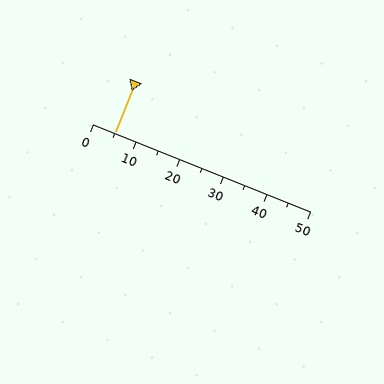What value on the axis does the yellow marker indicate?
The marker indicates approximately 5.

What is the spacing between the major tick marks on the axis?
The major ticks are spaced 10 apart.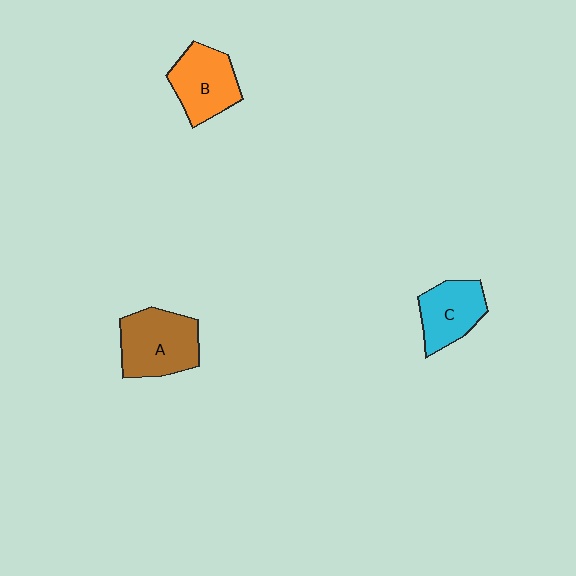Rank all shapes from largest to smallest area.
From largest to smallest: A (brown), B (orange), C (cyan).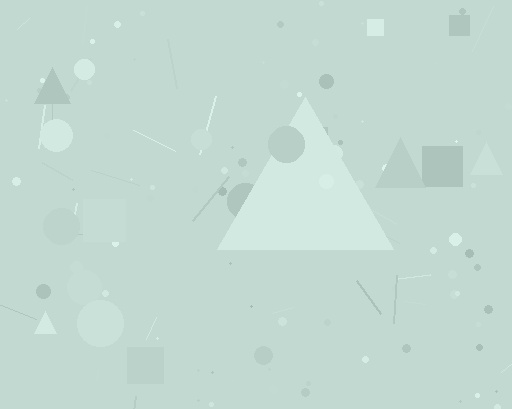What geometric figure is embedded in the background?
A triangle is embedded in the background.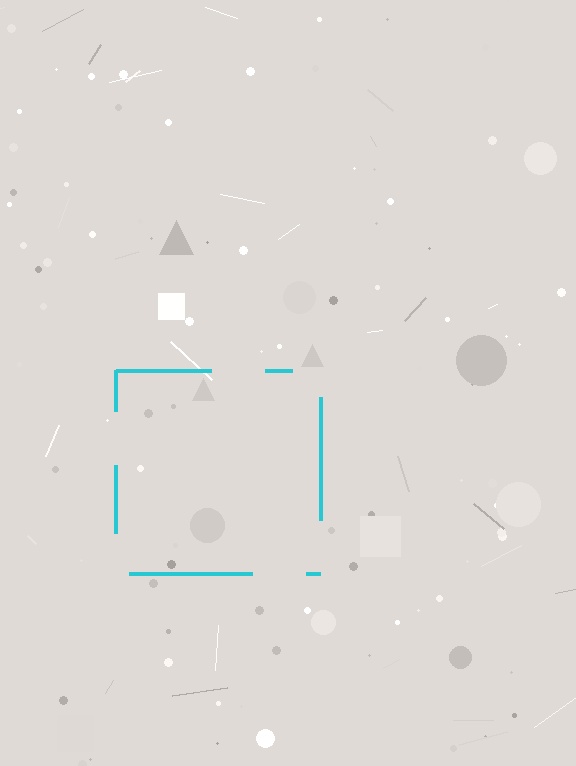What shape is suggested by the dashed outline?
The dashed outline suggests a square.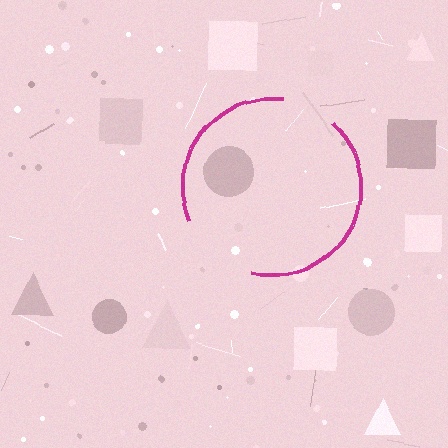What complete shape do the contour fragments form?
The contour fragments form a circle.